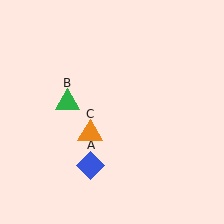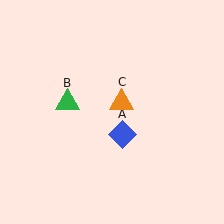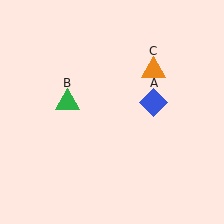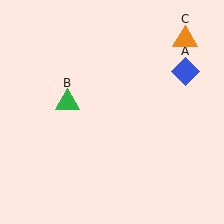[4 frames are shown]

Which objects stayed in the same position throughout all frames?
Green triangle (object B) remained stationary.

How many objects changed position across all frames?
2 objects changed position: blue diamond (object A), orange triangle (object C).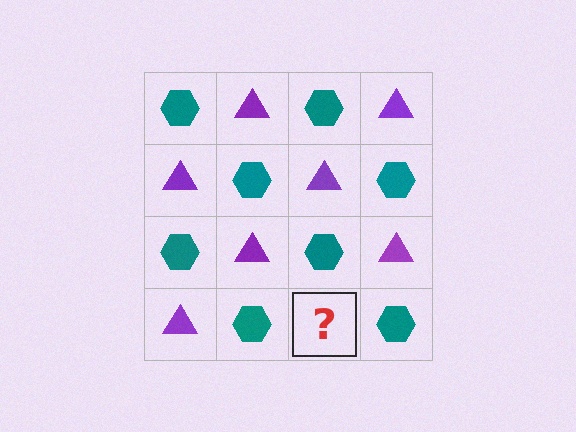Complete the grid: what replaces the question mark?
The question mark should be replaced with a purple triangle.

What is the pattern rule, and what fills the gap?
The rule is that it alternates teal hexagon and purple triangle in a checkerboard pattern. The gap should be filled with a purple triangle.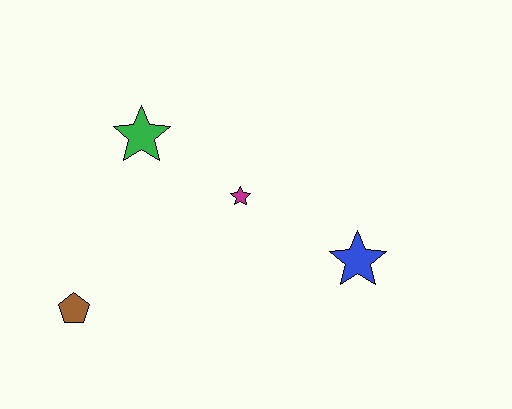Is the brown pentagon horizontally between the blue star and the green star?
No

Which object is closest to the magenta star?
The green star is closest to the magenta star.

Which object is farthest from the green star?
The blue star is farthest from the green star.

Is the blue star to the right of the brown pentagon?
Yes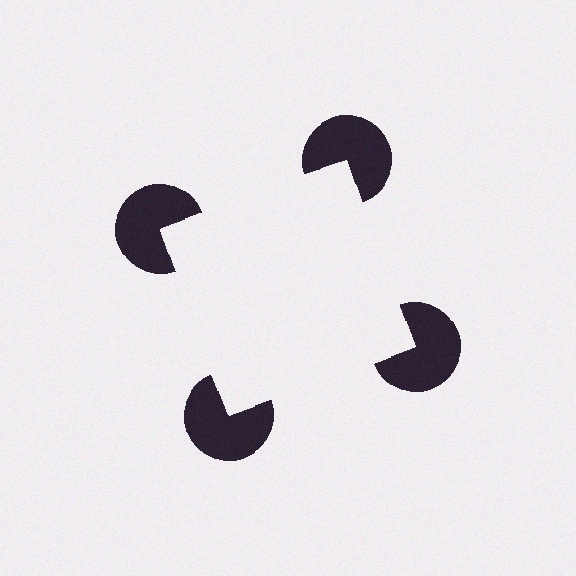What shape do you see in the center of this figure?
An illusory square — its edges are inferred from the aligned wedge cuts in the pac-man discs, not physically drawn.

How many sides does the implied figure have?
4 sides.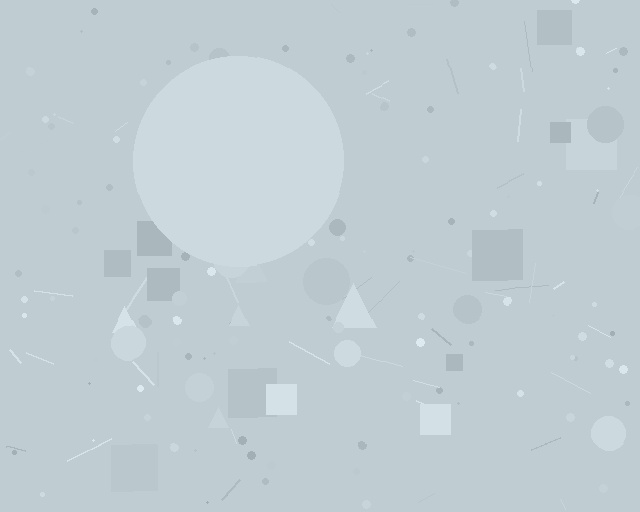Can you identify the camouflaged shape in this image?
The camouflaged shape is a circle.